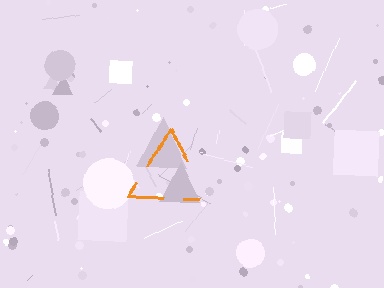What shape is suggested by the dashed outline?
The dashed outline suggests a triangle.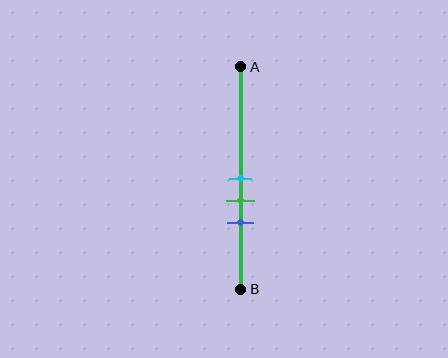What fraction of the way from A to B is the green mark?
The green mark is approximately 60% (0.6) of the way from A to B.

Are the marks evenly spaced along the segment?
Yes, the marks are approximately evenly spaced.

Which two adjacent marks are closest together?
The cyan and green marks are the closest adjacent pair.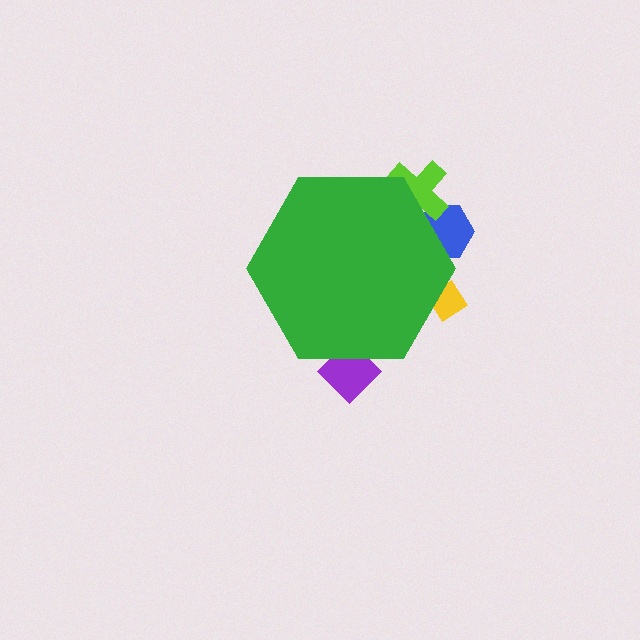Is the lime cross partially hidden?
Yes, the lime cross is partially hidden behind the green hexagon.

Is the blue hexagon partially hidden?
Yes, the blue hexagon is partially hidden behind the green hexagon.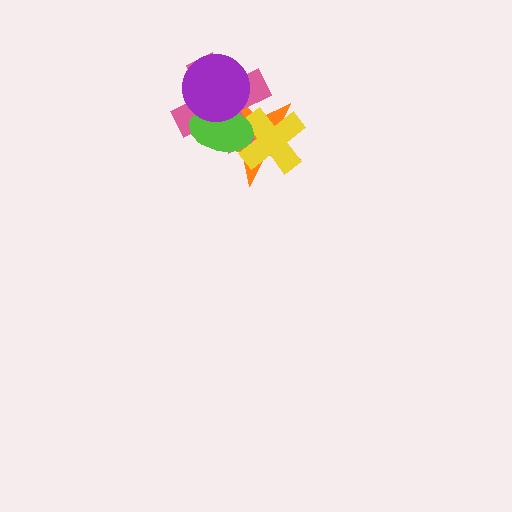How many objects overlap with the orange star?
4 objects overlap with the orange star.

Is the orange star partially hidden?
Yes, it is partially covered by another shape.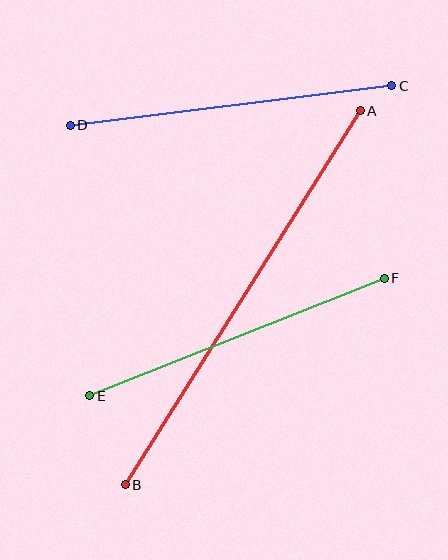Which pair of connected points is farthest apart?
Points A and B are farthest apart.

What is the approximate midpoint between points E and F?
The midpoint is at approximately (237, 337) pixels.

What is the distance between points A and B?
The distance is approximately 442 pixels.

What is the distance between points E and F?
The distance is approximately 317 pixels.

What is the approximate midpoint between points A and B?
The midpoint is at approximately (243, 298) pixels.